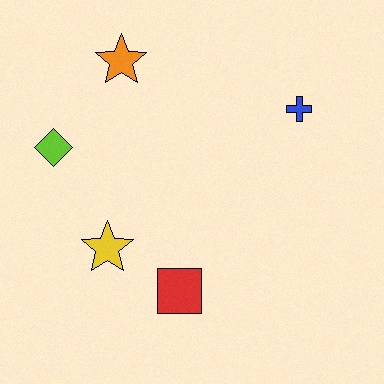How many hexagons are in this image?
There are no hexagons.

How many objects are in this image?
There are 5 objects.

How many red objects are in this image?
There is 1 red object.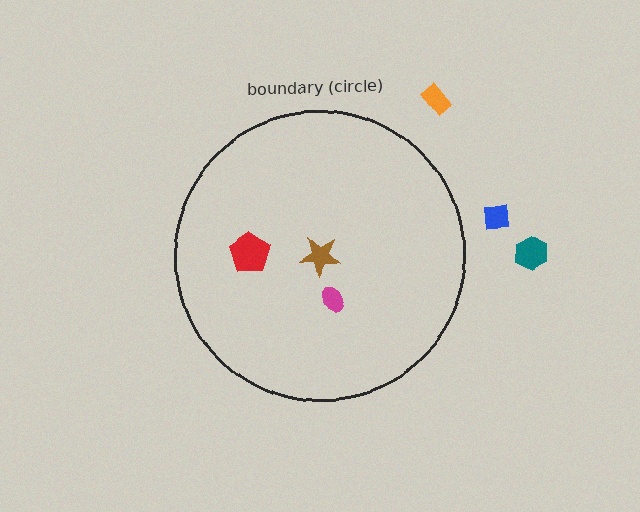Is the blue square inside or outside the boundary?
Outside.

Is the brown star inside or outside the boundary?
Inside.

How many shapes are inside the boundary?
3 inside, 3 outside.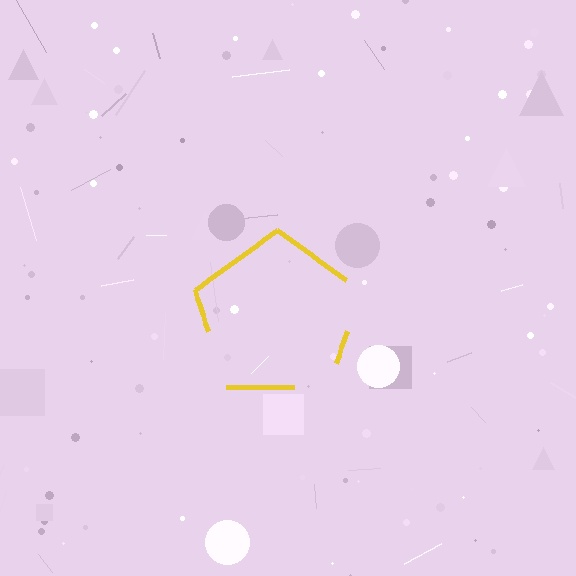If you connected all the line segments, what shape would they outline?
They would outline a pentagon.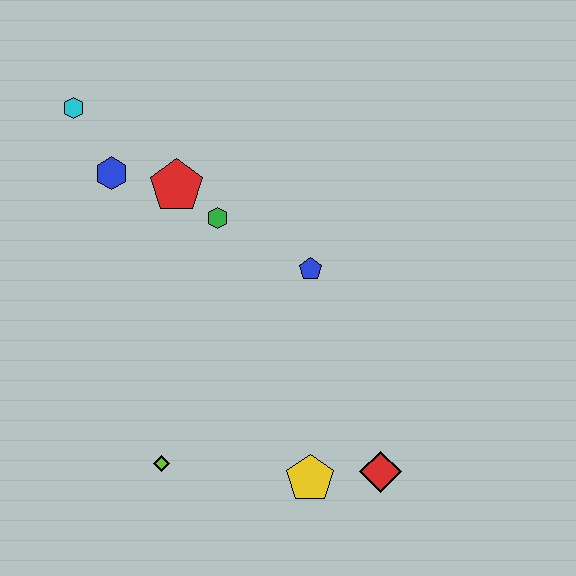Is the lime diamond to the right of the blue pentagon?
No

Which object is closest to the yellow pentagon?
The red diamond is closest to the yellow pentagon.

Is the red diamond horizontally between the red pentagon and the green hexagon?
No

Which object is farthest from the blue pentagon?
The cyan hexagon is farthest from the blue pentagon.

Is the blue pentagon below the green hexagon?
Yes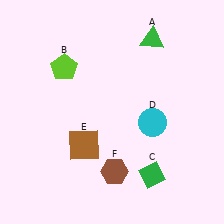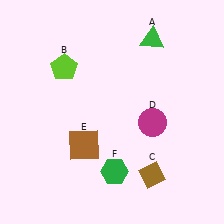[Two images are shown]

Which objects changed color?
C changed from green to brown. D changed from cyan to magenta. F changed from brown to green.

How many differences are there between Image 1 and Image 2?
There are 3 differences between the two images.